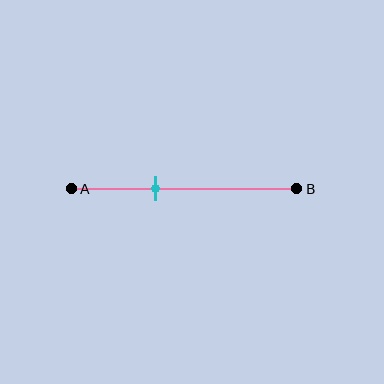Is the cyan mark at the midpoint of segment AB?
No, the mark is at about 35% from A, not at the 50% midpoint.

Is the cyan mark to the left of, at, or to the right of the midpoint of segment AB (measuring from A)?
The cyan mark is to the left of the midpoint of segment AB.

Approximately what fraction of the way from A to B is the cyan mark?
The cyan mark is approximately 35% of the way from A to B.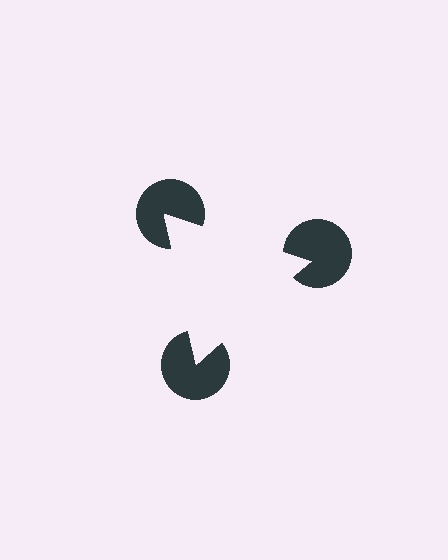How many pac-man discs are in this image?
There are 3 — one at each vertex of the illusory triangle.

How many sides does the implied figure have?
3 sides.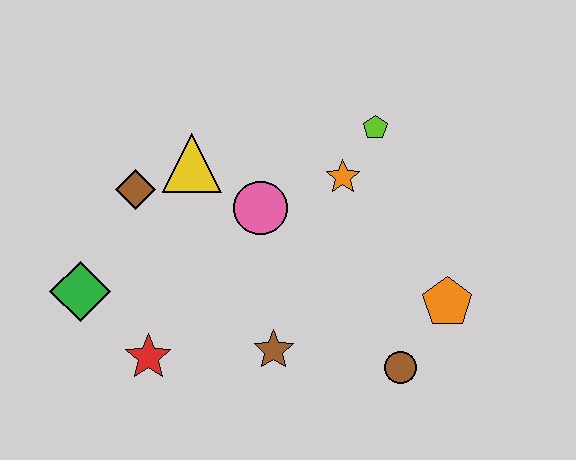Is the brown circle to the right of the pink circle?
Yes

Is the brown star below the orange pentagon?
Yes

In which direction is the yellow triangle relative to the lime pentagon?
The yellow triangle is to the left of the lime pentagon.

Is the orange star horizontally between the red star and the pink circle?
No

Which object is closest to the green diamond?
The red star is closest to the green diamond.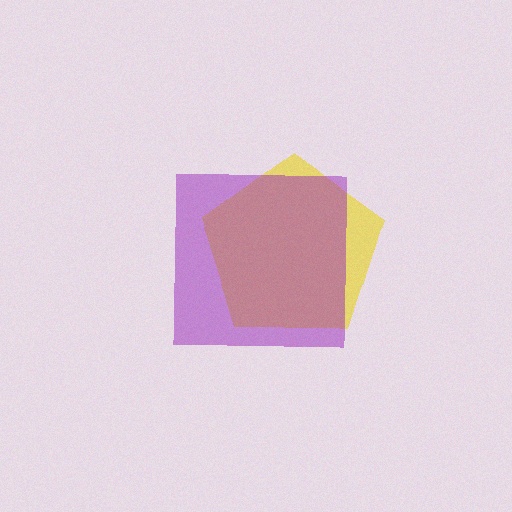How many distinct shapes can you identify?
There are 2 distinct shapes: a yellow pentagon, a purple square.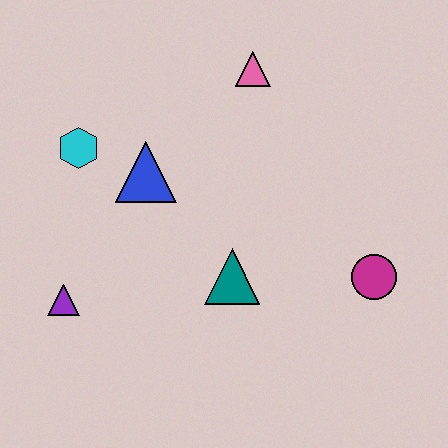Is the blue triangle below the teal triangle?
No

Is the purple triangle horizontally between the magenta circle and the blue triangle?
No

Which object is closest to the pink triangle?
The blue triangle is closest to the pink triangle.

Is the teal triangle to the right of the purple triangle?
Yes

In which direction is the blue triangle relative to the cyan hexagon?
The blue triangle is to the right of the cyan hexagon.